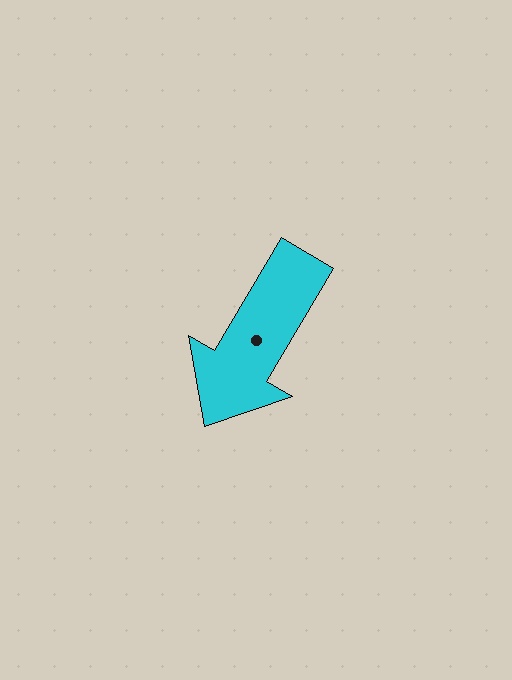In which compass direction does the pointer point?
Southwest.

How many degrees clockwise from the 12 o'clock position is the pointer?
Approximately 211 degrees.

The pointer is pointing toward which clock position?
Roughly 7 o'clock.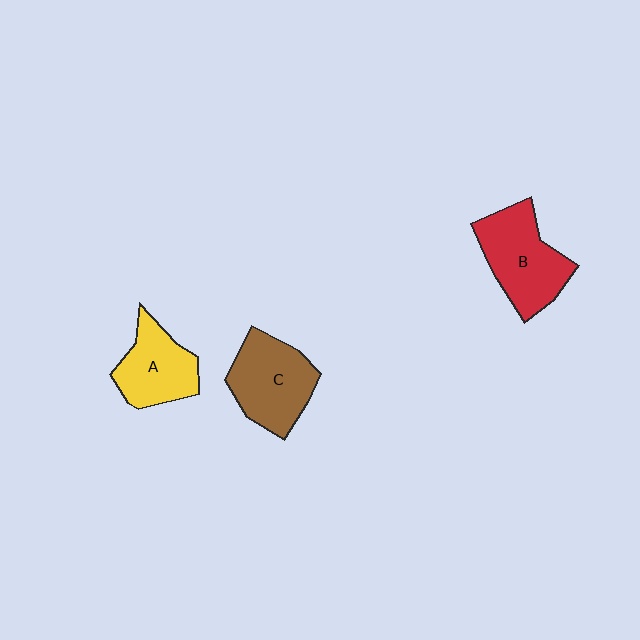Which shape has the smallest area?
Shape A (yellow).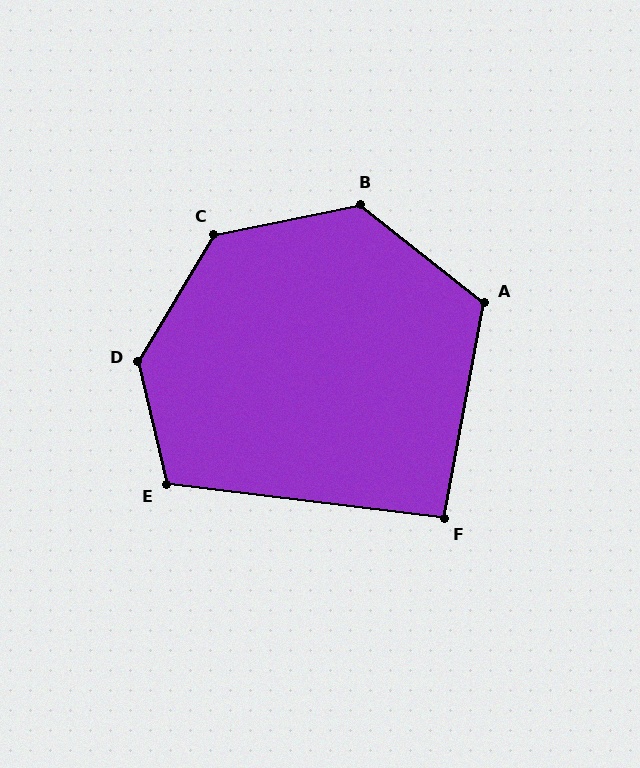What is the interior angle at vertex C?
Approximately 132 degrees (obtuse).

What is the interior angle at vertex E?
Approximately 110 degrees (obtuse).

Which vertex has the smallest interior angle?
F, at approximately 93 degrees.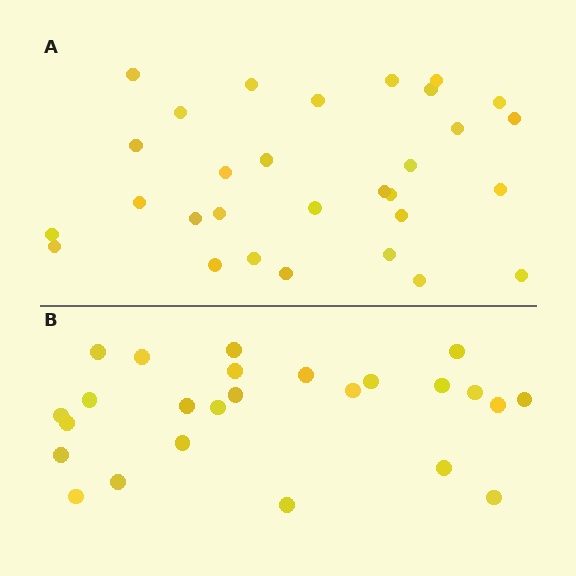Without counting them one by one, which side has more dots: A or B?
Region A (the top region) has more dots.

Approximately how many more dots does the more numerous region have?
Region A has about 5 more dots than region B.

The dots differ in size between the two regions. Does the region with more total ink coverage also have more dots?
No. Region B has more total ink coverage because its dots are larger, but region A actually contains more individual dots. Total area can be misleading — the number of items is what matters here.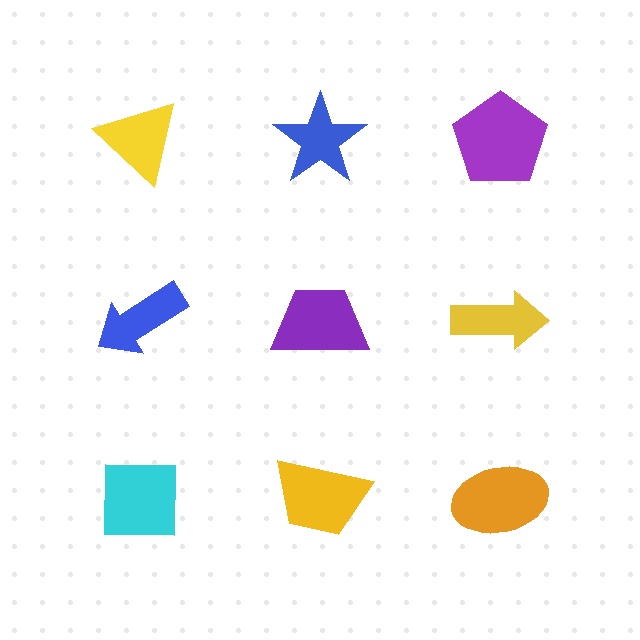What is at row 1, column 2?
A blue star.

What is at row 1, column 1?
A yellow triangle.